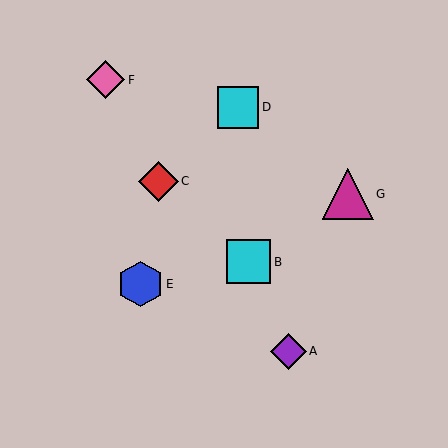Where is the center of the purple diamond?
The center of the purple diamond is at (288, 351).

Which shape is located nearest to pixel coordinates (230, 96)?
The cyan square (labeled D) at (238, 107) is nearest to that location.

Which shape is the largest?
The magenta triangle (labeled G) is the largest.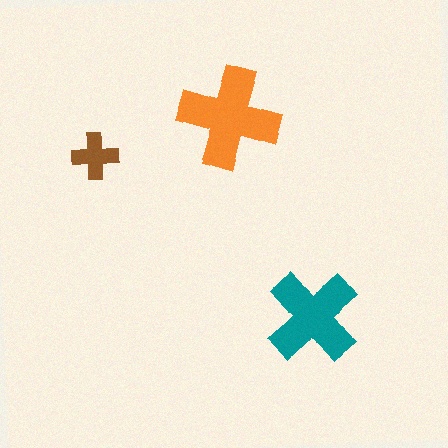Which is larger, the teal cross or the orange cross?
The orange one.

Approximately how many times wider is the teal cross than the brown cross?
About 2 times wider.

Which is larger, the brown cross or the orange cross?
The orange one.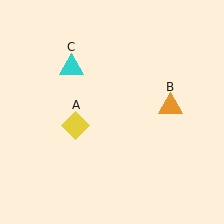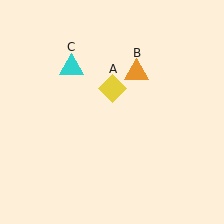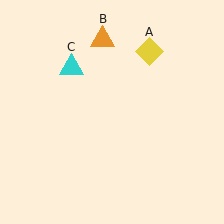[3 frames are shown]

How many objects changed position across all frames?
2 objects changed position: yellow diamond (object A), orange triangle (object B).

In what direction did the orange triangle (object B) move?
The orange triangle (object B) moved up and to the left.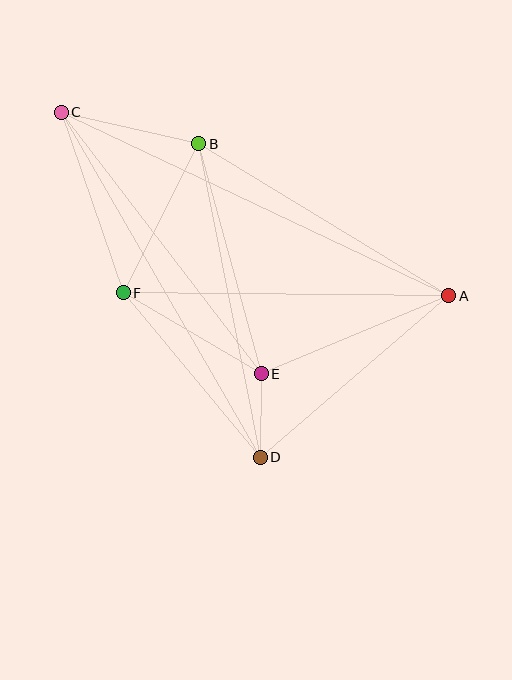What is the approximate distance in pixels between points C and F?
The distance between C and F is approximately 191 pixels.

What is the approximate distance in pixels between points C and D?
The distance between C and D is approximately 398 pixels.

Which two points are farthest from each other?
Points A and C are farthest from each other.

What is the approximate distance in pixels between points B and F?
The distance between B and F is approximately 167 pixels.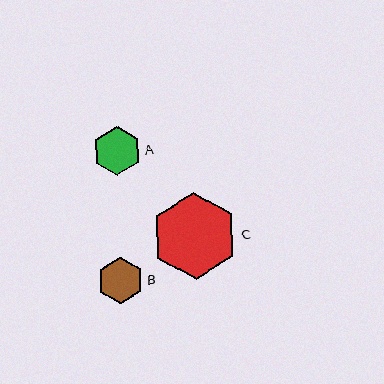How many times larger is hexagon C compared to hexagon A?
Hexagon C is approximately 1.8 times the size of hexagon A.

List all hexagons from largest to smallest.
From largest to smallest: C, A, B.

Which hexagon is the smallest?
Hexagon B is the smallest with a size of approximately 47 pixels.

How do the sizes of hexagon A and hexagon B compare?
Hexagon A and hexagon B are approximately the same size.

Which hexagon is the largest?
Hexagon C is the largest with a size of approximately 87 pixels.